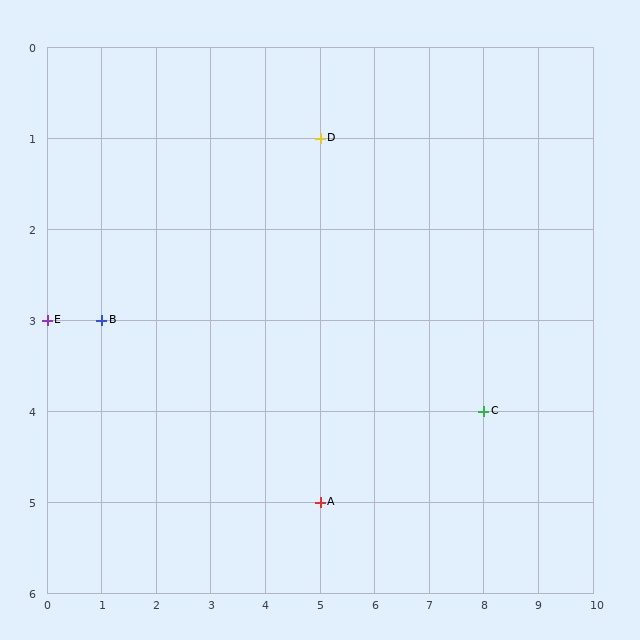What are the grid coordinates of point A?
Point A is at grid coordinates (5, 5).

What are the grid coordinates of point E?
Point E is at grid coordinates (0, 3).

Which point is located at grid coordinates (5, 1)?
Point D is at (5, 1).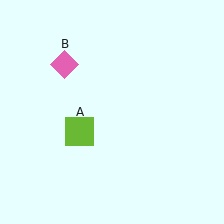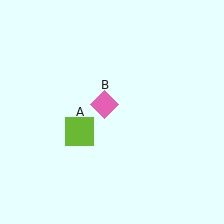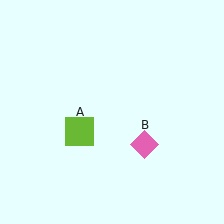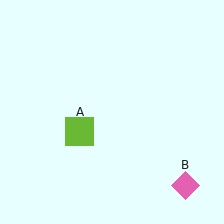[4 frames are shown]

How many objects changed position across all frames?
1 object changed position: pink diamond (object B).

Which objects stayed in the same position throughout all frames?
Lime square (object A) remained stationary.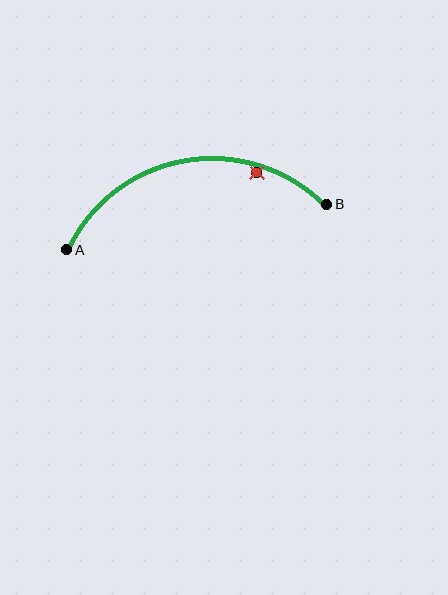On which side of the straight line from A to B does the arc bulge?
The arc bulges above the straight line connecting A and B.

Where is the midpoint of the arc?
The arc midpoint is the point on the curve farthest from the straight line joining A and B. It sits above that line.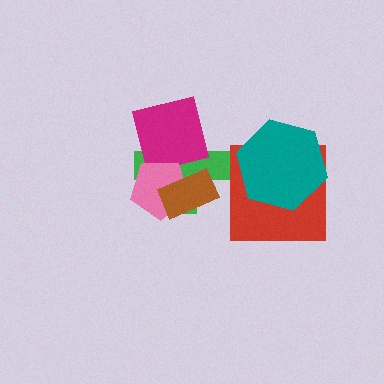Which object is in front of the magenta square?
The pink pentagon is in front of the magenta square.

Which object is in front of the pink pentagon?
The brown rectangle is in front of the pink pentagon.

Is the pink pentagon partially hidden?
Yes, it is partially covered by another shape.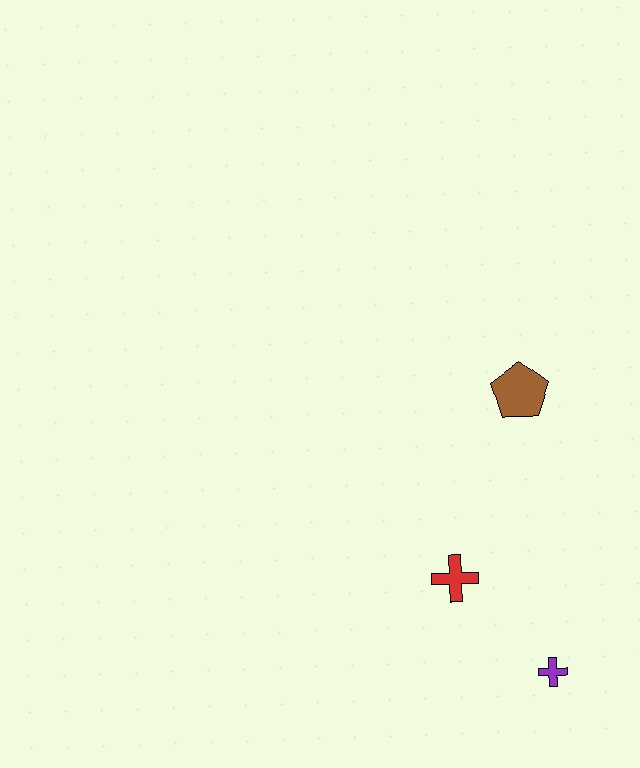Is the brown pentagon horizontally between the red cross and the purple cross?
Yes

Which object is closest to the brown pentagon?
The red cross is closest to the brown pentagon.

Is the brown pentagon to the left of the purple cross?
Yes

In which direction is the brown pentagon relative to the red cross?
The brown pentagon is above the red cross.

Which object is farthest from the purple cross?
The brown pentagon is farthest from the purple cross.